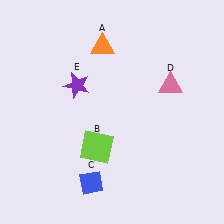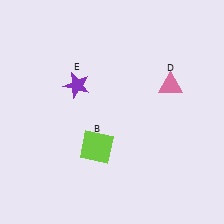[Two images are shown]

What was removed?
The orange triangle (A), the blue diamond (C) were removed in Image 2.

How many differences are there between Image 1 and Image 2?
There are 2 differences between the two images.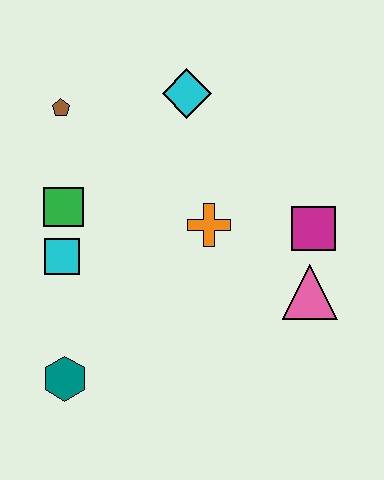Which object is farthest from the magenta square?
The teal hexagon is farthest from the magenta square.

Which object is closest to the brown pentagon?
The green square is closest to the brown pentagon.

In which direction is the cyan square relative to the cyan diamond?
The cyan square is below the cyan diamond.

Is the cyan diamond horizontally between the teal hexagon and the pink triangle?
Yes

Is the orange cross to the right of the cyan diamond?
Yes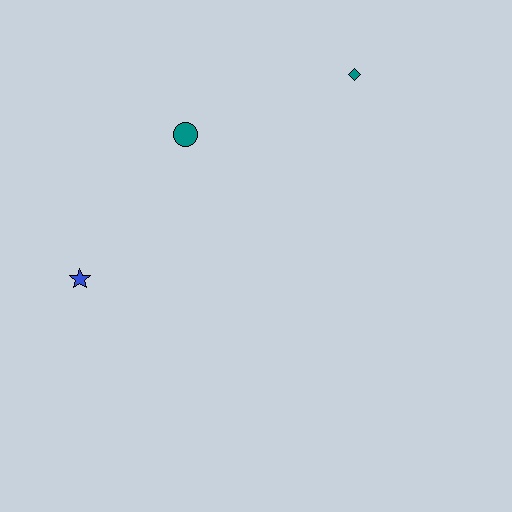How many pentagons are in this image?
There are no pentagons.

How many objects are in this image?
There are 3 objects.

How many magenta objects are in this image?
There are no magenta objects.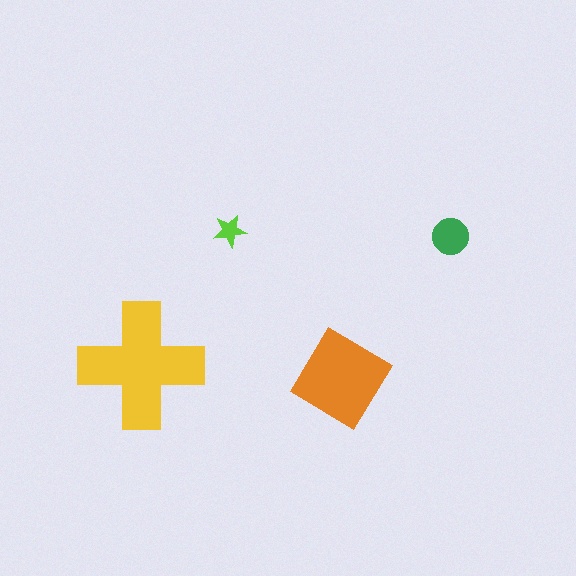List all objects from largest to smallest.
The yellow cross, the orange diamond, the green circle, the lime star.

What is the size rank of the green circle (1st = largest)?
3rd.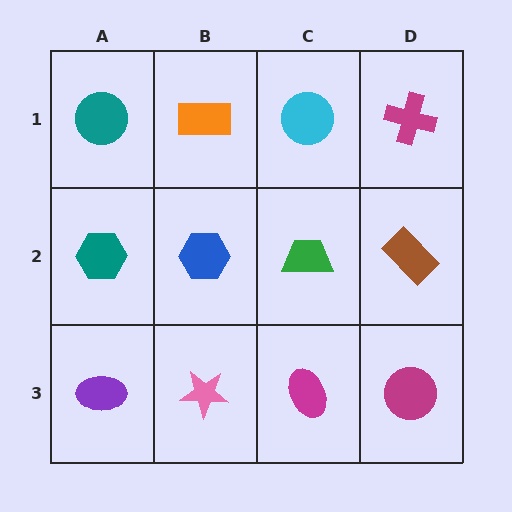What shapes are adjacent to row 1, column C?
A green trapezoid (row 2, column C), an orange rectangle (row 1, column B), a magenta cross (row 1, column D).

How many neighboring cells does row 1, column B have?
3.